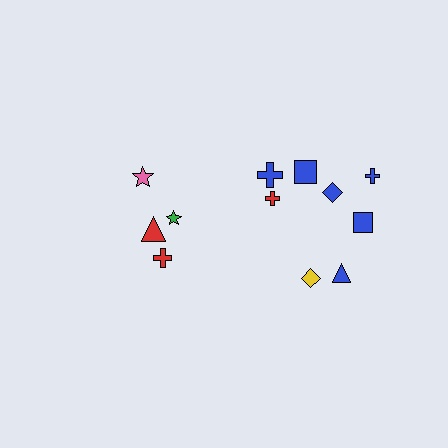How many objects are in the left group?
There are 4 objects.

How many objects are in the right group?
There are 8 objects.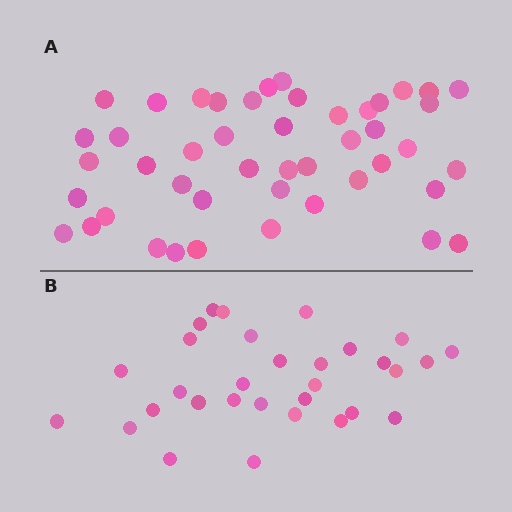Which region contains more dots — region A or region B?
Region A (the top region) has more dots.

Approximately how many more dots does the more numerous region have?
Region A has approximately 15 more dots than region B.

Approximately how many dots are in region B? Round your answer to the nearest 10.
About 30 dots. (The exact count is 31, which rounds to 30.)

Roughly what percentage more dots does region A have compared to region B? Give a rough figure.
About 50% more.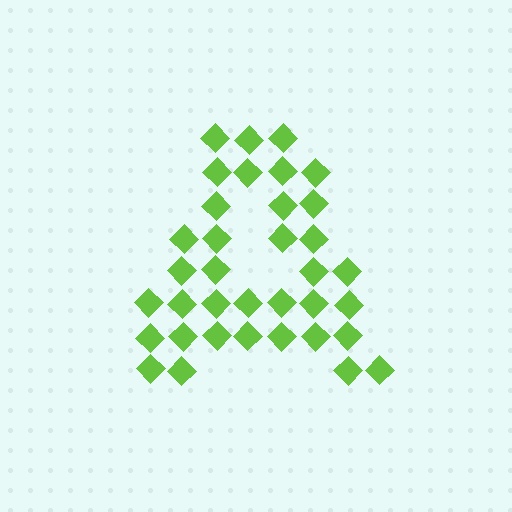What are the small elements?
The small elements are diamonds.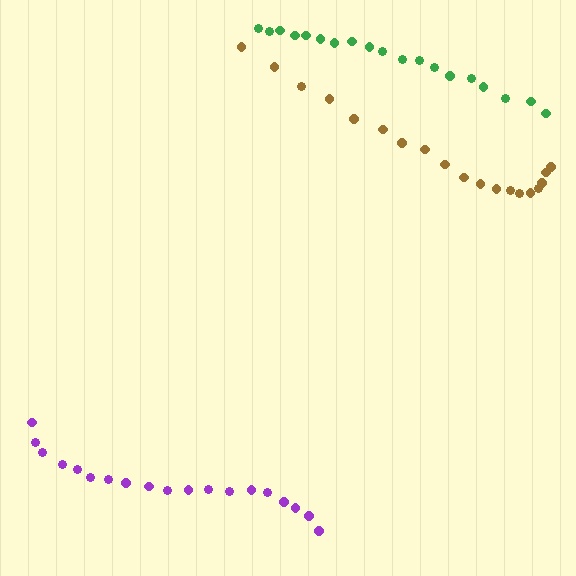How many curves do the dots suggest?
There are 3 distinct paths.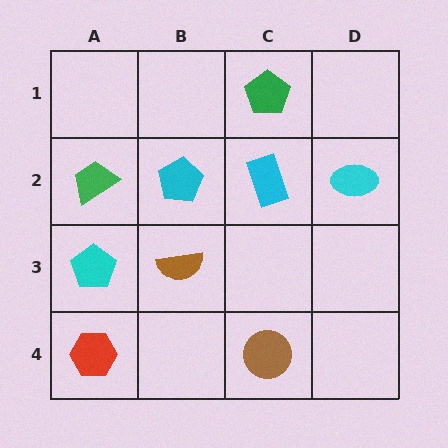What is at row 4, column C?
A brown circle.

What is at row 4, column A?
A red hexagon.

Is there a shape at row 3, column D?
No, that cell is empty.